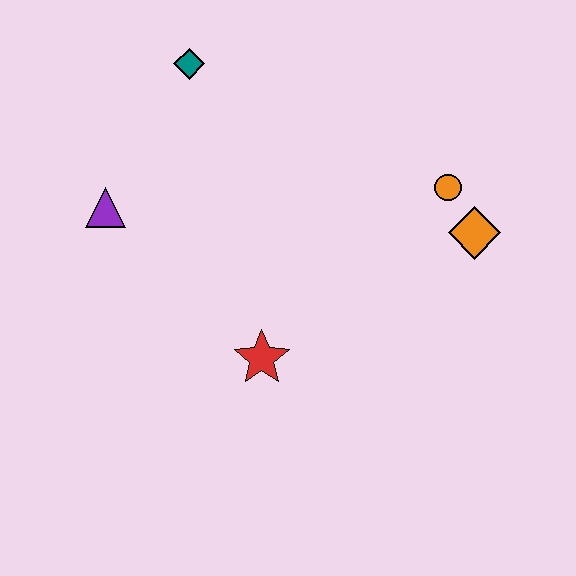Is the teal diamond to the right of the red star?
No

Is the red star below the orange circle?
Yes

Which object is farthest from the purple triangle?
The orange diamond is farthest from the purple triangle.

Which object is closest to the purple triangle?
The teal diamond is closest to the purple triangle.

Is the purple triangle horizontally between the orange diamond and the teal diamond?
No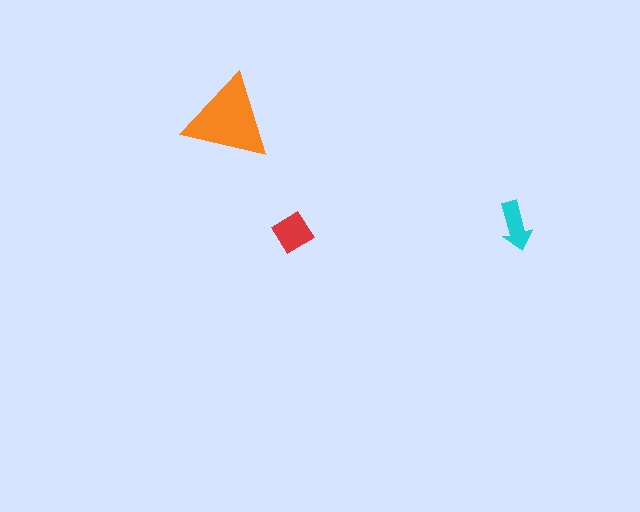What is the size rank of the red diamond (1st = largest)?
2nd.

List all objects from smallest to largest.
The cyan arrow, the red diamond, the orange triangle.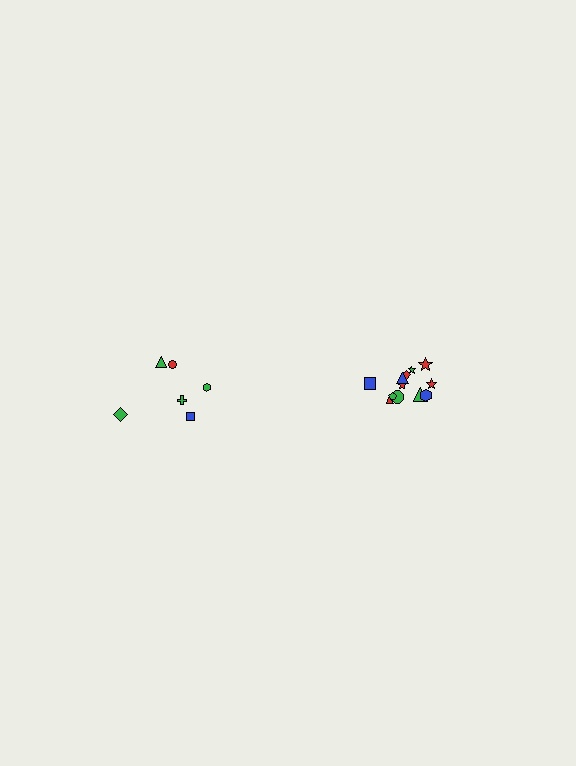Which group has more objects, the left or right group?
The right group.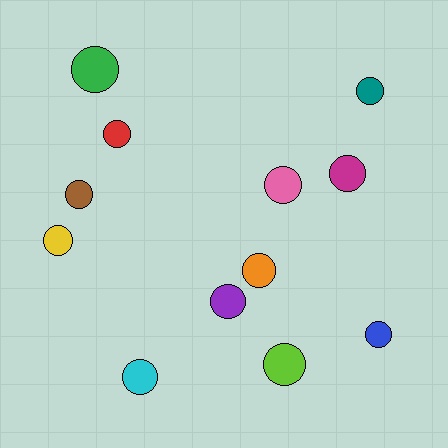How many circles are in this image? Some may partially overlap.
There are 12 circles.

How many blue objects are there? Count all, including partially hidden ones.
There is 1 blue object.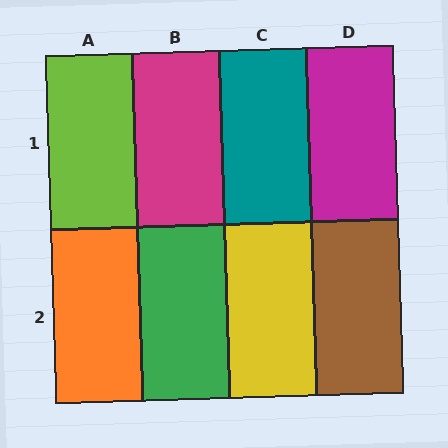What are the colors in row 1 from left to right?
Lime, magenta, teal, magenta.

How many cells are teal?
1 cell is teal.